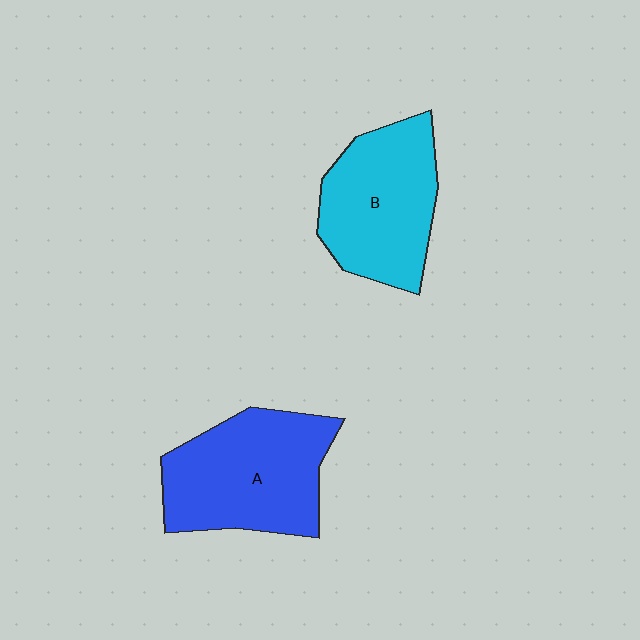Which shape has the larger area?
Shape A (blue).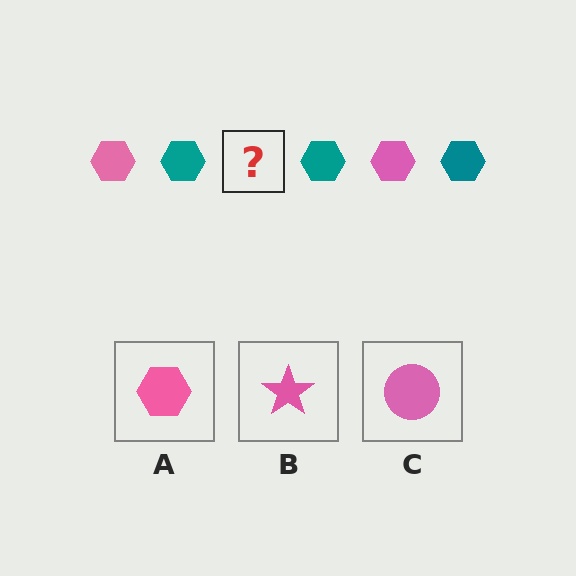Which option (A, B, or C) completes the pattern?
A.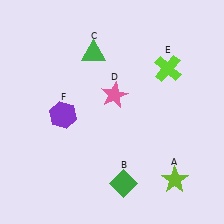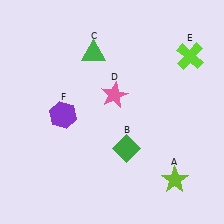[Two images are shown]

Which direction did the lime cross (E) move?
The lime cross (E) moved right.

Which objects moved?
The objects that moved are: the green diamond (B), the lime cross (E).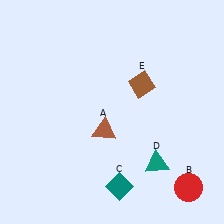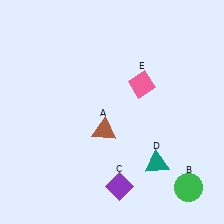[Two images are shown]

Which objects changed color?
B changed from red to green. C changed from teal to purple. E changed from brown to pink.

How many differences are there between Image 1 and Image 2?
There are 3 differences between the two images.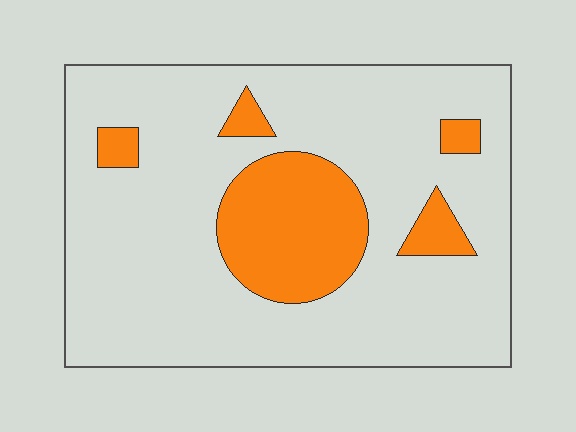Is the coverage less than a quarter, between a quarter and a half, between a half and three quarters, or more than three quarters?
Less than a quarter.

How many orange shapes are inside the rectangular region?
5.